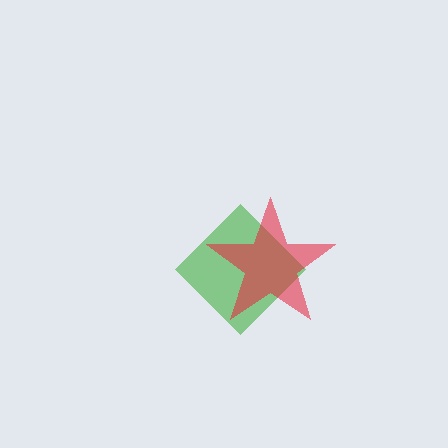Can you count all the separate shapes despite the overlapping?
Yes, there are 2 separate shapes.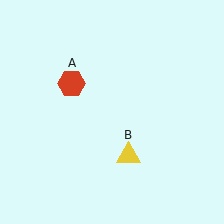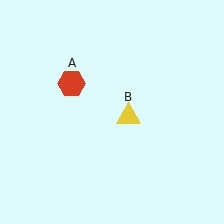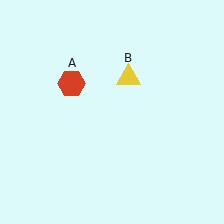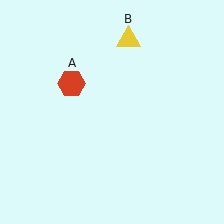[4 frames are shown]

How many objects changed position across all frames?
1 object changed position: yellow triangle (object B).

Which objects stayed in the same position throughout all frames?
Red hexagon (object A) remained stationary.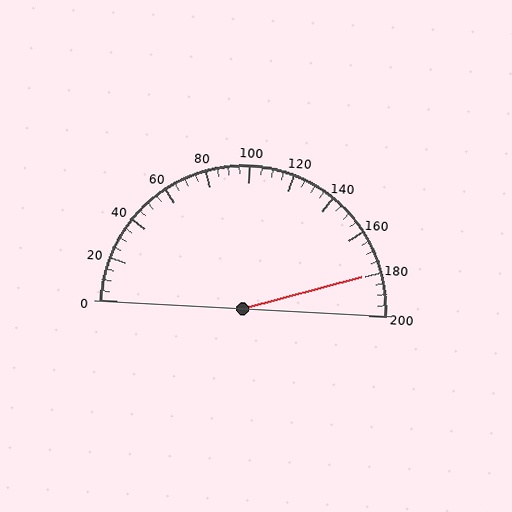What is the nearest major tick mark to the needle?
The nearest major tick mark is 180.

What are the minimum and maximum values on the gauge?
The gauge ranges from 0 to 200.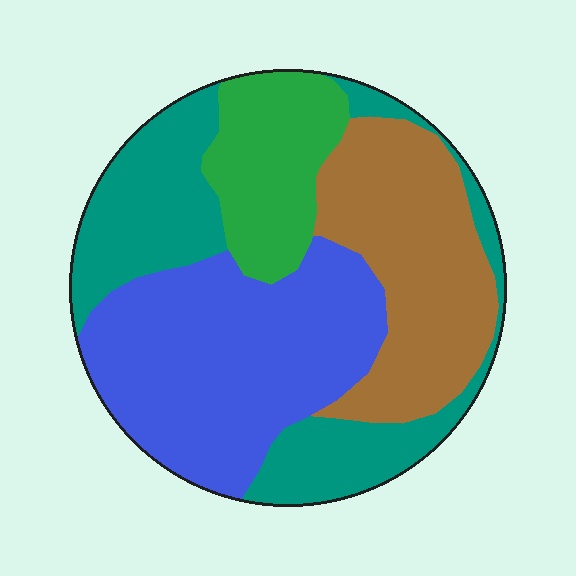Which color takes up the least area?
Green, at roughly 15%.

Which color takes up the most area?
Blue, at roughly 35%.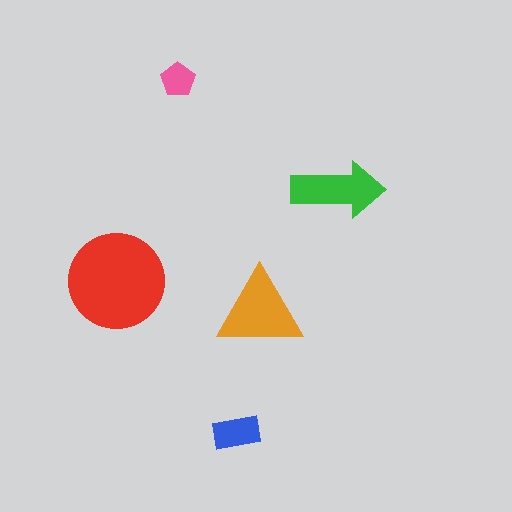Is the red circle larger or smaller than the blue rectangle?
Larger.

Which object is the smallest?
The pink pentagon.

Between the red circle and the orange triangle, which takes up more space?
The red circle.